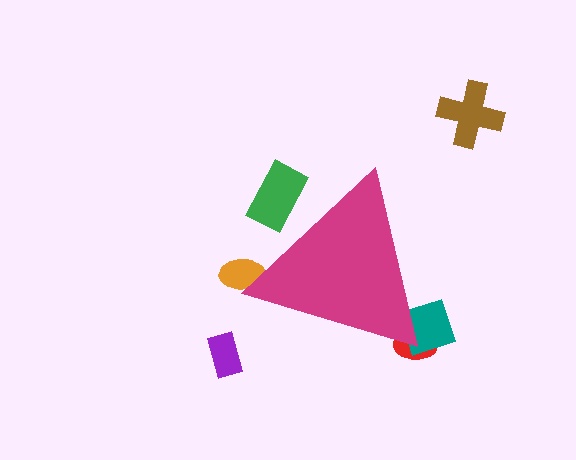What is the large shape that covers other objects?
A magenta triangle.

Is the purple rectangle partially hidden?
No, the purple rectangle is fully visible.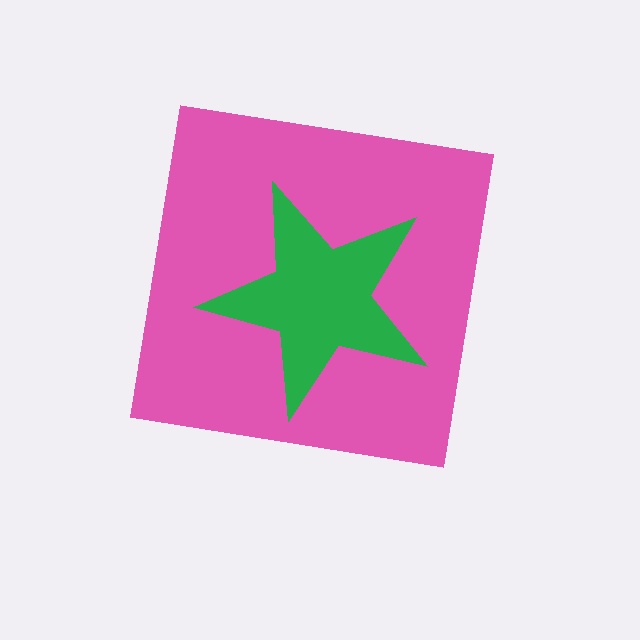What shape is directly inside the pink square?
The green star.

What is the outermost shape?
The pink square.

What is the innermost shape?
The green star.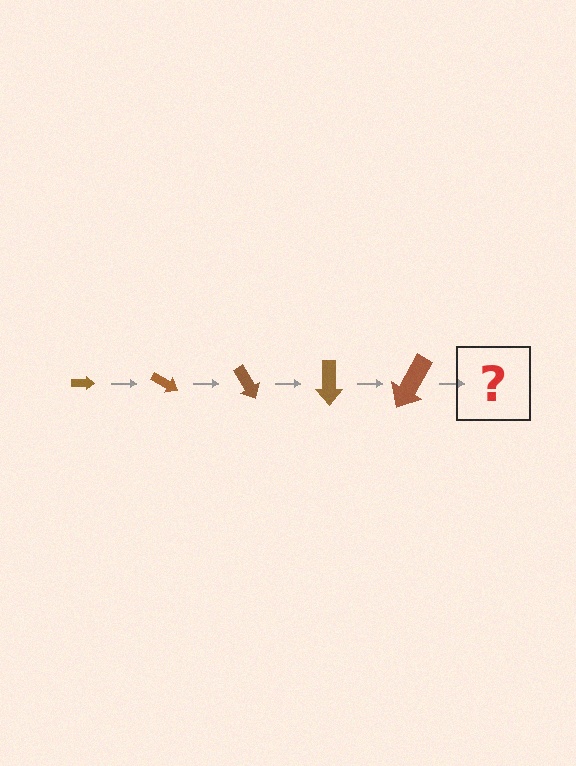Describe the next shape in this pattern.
It should be an arrow, larger than the previous one and rotated 150 degrees from the start.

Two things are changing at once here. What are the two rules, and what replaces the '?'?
The two rules are that the arrow grows larger each step and it rotates 30 degrees each step. The '?' should be an arrow, larger than the previous one and rotated 150 degrees from the start.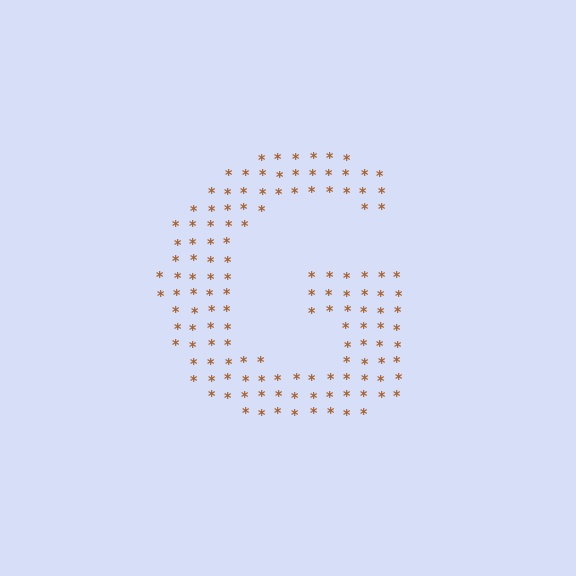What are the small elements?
The small elements are asterisks.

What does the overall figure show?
The overall figure shows the letter G.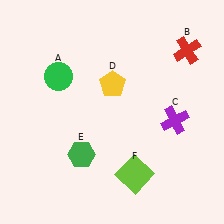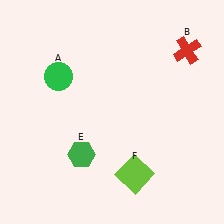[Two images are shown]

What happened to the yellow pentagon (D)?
The yellow pentagon (D) was removed in Image 2. It was in the top-right area of Image 1.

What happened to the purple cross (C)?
The purple cross (C) was removed in Image 2. It was in the bottom-right area of Image 1.